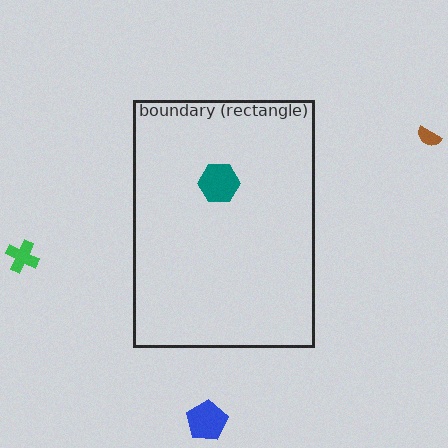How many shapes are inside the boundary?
1 inside, 3 outside.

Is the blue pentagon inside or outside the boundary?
Outside.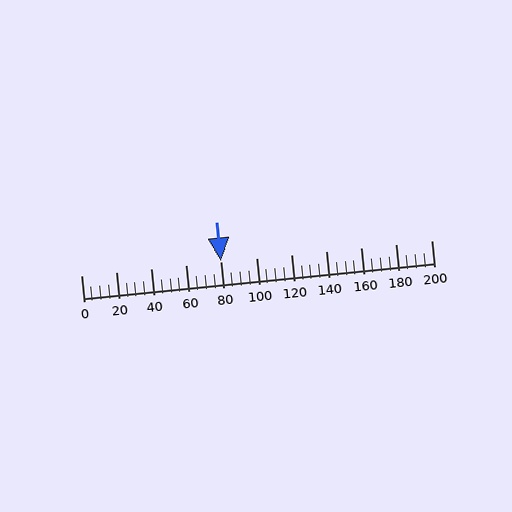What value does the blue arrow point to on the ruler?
The blue arrow points to approximately 80.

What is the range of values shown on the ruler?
The ruler shows values from 0 to 200.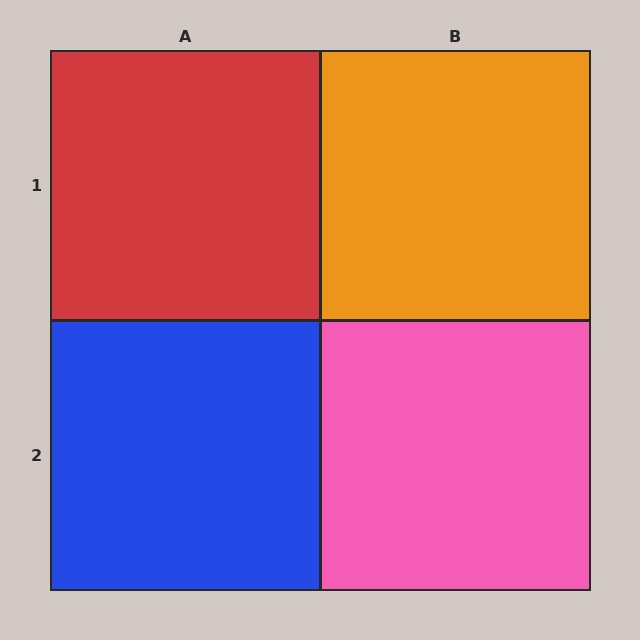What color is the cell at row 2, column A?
Blue.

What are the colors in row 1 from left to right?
Red, orange.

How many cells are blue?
1 cell is blue.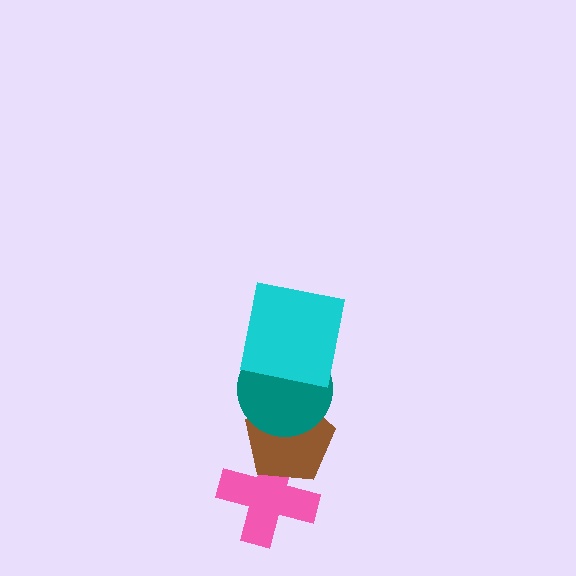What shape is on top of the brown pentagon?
The teal circle is on top of the brown pentagon.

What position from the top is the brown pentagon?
The brown pentagon is 3rd from the top.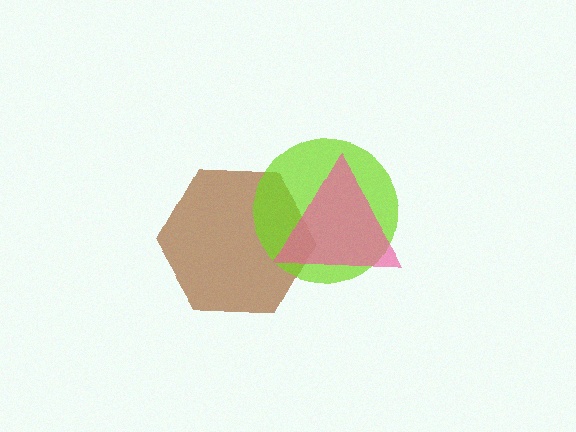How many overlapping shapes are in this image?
There are 3 overlapping shapes in the image.